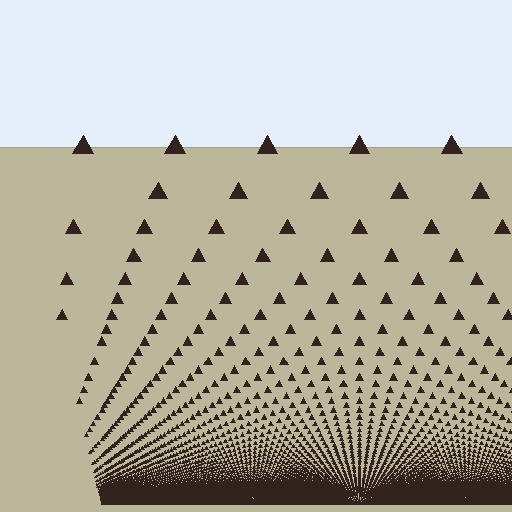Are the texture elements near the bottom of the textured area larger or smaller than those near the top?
Smaller. The gradient is inverted — elements near the bottom are smaller and denser.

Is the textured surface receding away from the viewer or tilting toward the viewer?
The surface appears to tilt toward the viewer. Texture elements get larger and sparser toward the top.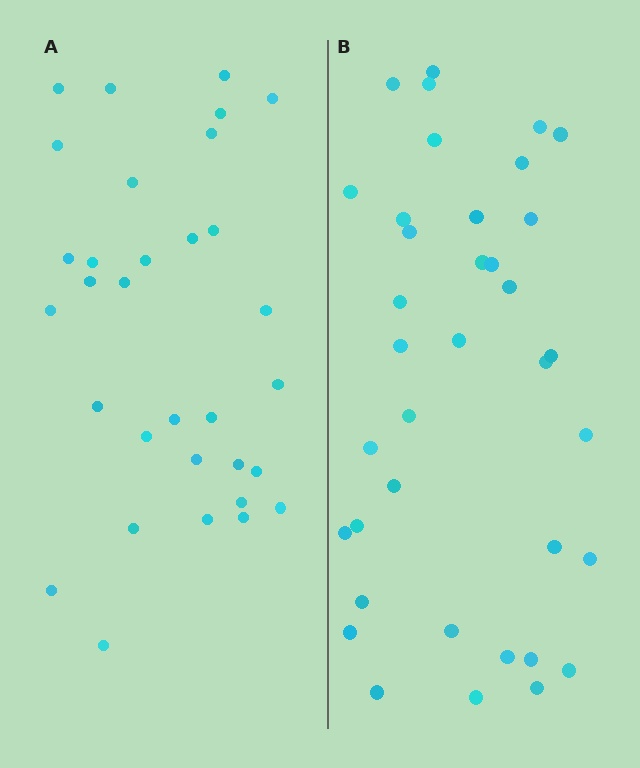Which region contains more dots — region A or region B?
Region B (the right region) has more dots.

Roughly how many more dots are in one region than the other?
Region B has about 5 more dots than region A.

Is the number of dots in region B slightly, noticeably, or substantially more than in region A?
Region B has only slightly more — the two regions are fairly close. The ratio is roughly 1.2 to 1.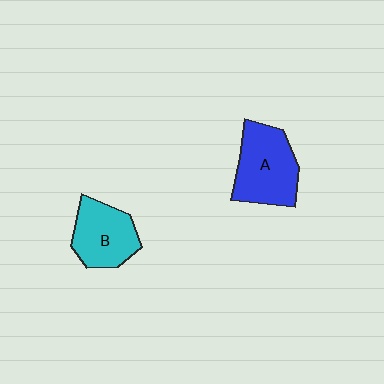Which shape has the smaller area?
Shape B (cyan).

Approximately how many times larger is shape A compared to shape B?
Approximately 1.2 times.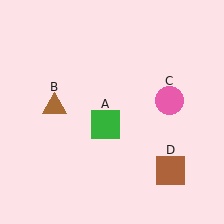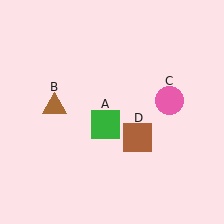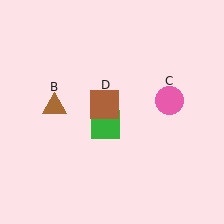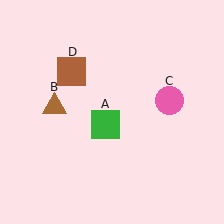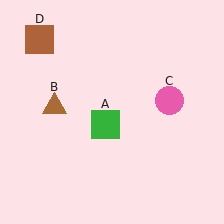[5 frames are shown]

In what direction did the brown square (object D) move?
The brown square (object D) moved up and to the left.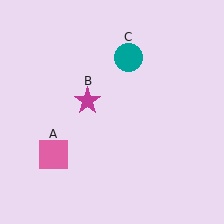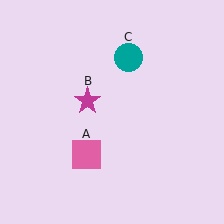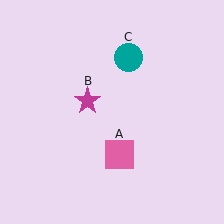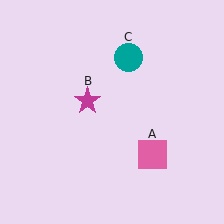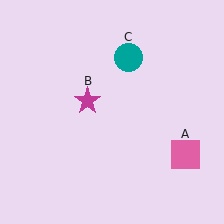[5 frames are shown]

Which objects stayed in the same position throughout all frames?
Magenta star (object B) and teal circle (object C) remained stationary.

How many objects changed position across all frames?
1 object changed position: pink square (object A).